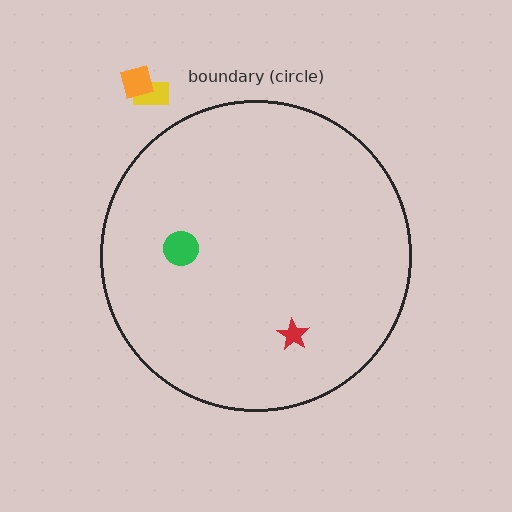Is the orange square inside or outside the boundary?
Outside.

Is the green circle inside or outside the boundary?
Inside.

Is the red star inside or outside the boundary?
Inside.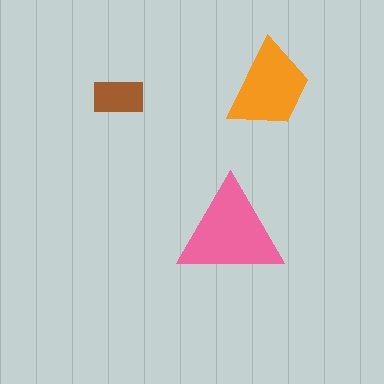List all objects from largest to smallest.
The pink triangle, the orange trapezoid, the brown rectangle.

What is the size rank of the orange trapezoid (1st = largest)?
2nd.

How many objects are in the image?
There are 3 objects in the image.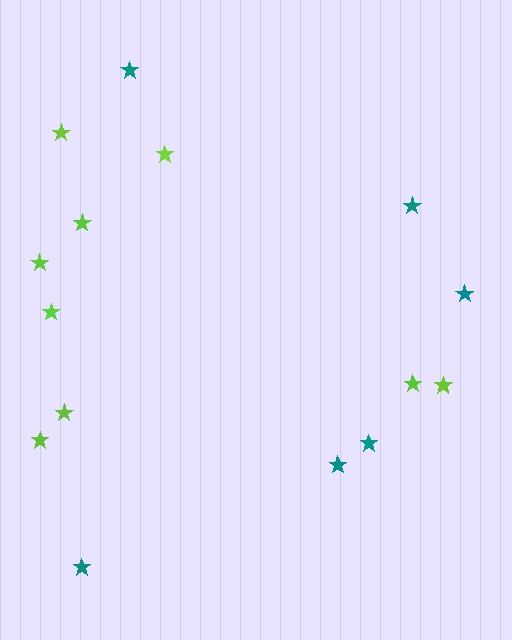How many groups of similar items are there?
There are 2 groups: one group of lime stars (9) and one group of teal stars (6).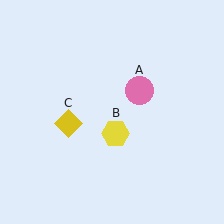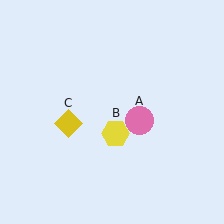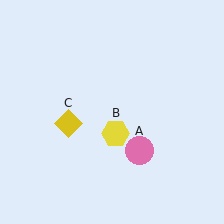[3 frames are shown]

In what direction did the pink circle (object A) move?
The pink circle (object A) moved down.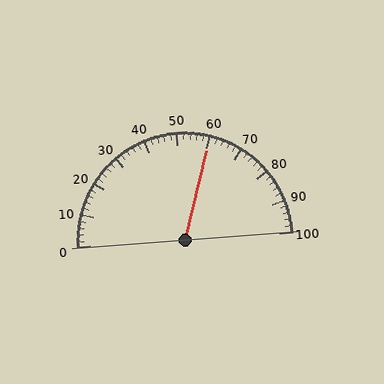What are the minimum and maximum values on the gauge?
The gauge ranges from 0 to 100.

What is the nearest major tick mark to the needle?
The nearest major tick mark is 60.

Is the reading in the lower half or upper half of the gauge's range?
The reading is in the upper half of the range (0 to 100).